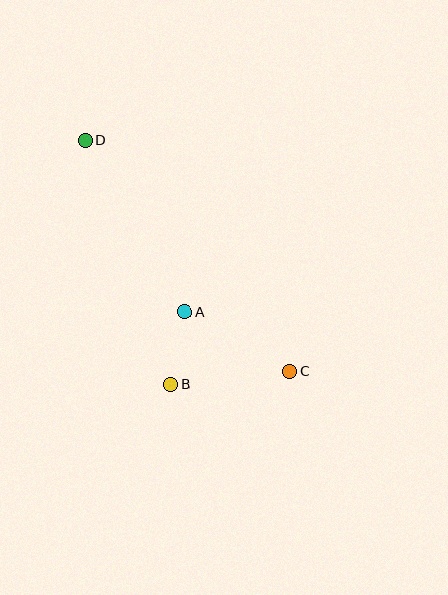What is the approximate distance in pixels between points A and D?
The distance between A and D is approximately 198 pixels.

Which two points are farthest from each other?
Points C and D are farthest from each other.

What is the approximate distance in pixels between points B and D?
The distance between B and D is approximately 259 pixels.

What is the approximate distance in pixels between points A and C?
The distance between A and C is approximately 121 pixels.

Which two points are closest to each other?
Points A and B are closest to each other.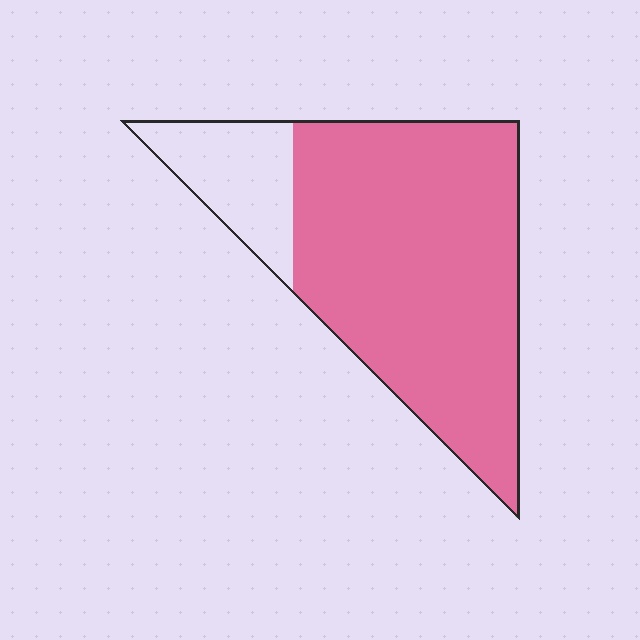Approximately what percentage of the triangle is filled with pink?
Approximately 80%.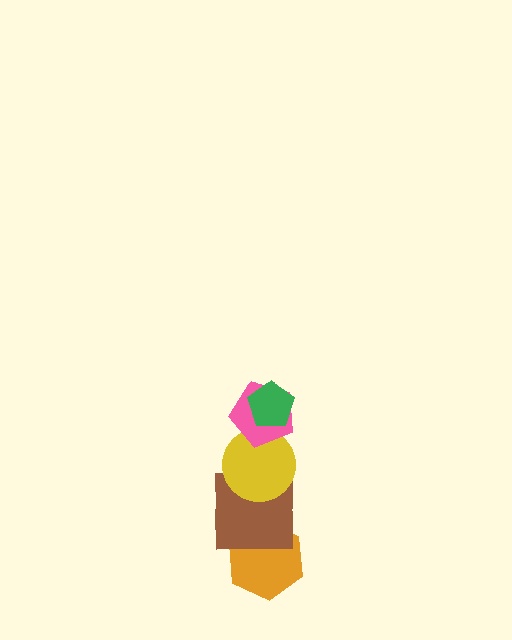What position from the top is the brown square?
The brown square is 4th from the top.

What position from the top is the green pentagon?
The green pentagon is 1st from the top.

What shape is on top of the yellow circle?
The pink pentagon is on top of the yellow circle.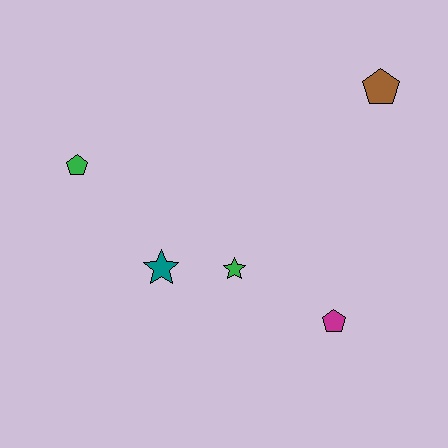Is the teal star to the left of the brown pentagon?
Yes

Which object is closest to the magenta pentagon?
The green star is closest to the magenta pentagon.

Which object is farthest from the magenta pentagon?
The green pentagon is farthest from the magenta pentagon.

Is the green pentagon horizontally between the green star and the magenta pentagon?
No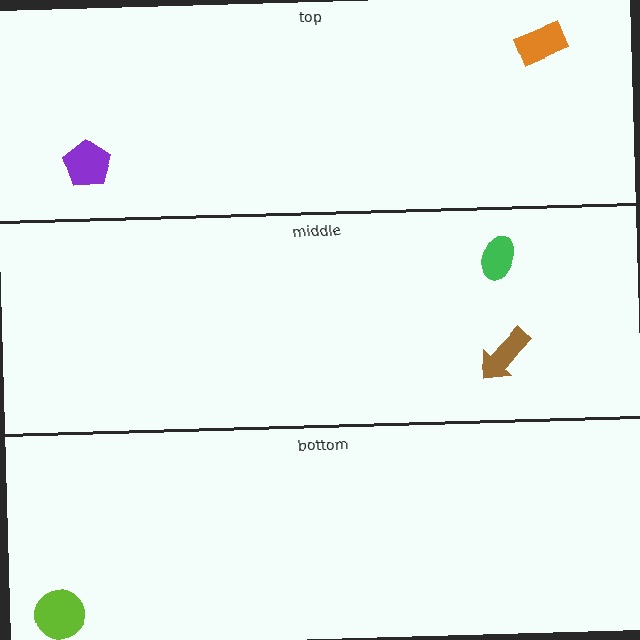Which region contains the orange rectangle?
The top region.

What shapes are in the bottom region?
The lime circle.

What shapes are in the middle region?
The green ellipse, the brown arrow.